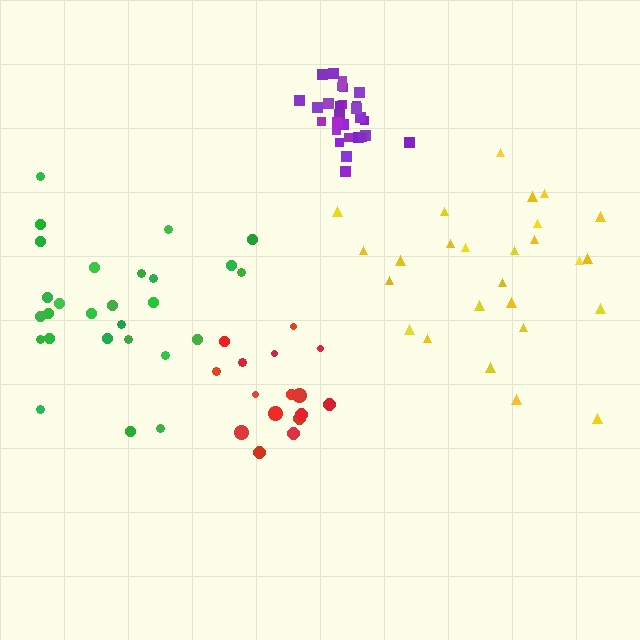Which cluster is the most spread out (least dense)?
Yellow.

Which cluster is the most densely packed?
Purple.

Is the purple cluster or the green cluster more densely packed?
Purple.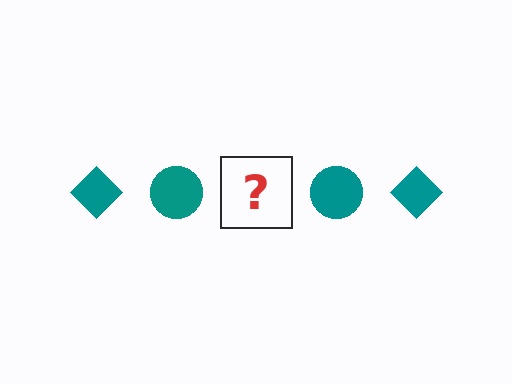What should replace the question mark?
The question mark should be replaced with a teal diamond.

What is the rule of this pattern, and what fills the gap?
The rule is that the pattern cycles through diamond, circle shapes in teal. The gap should be filled with a teal diamond.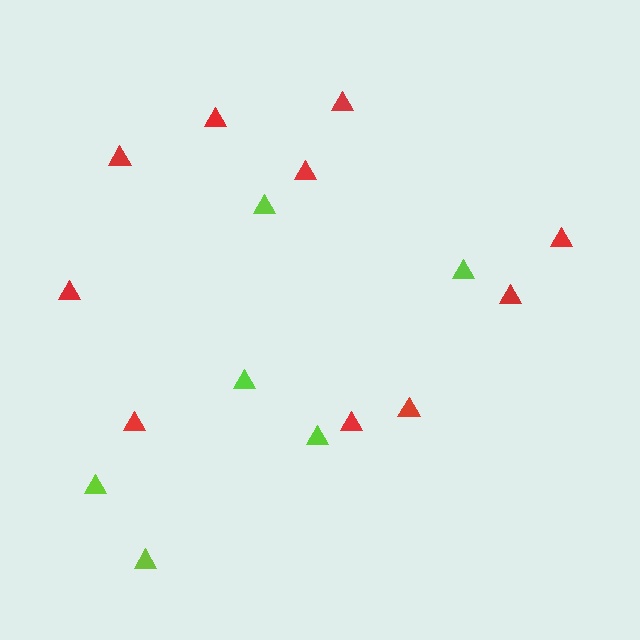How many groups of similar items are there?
There are 2 groups: one group of red triangles (10) and one group of lime triangles (6).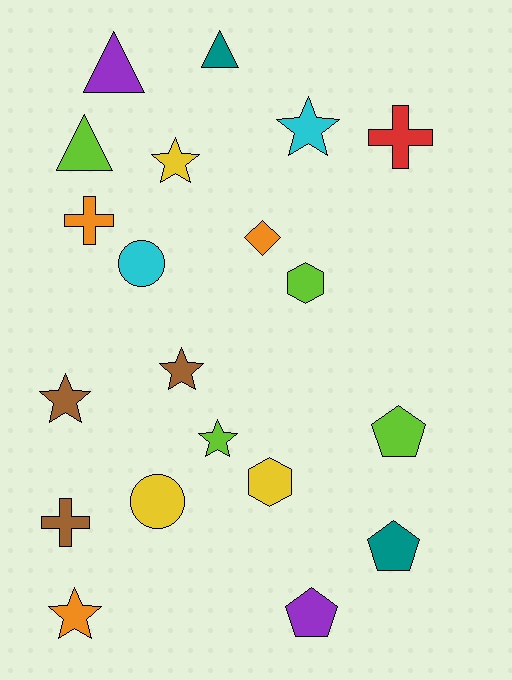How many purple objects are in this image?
There are 2 purple objects.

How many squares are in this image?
There are no squares.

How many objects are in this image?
There are 20 objects.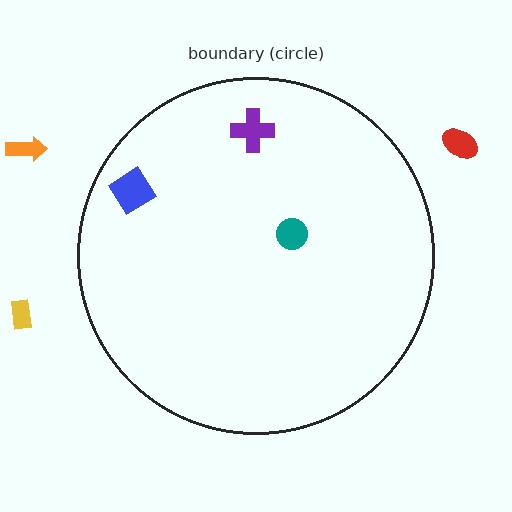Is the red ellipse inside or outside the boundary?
Outside.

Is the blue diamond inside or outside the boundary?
Inside.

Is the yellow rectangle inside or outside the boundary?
Outside.